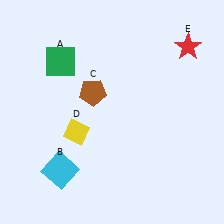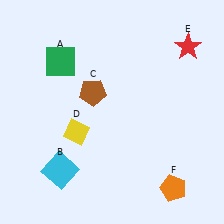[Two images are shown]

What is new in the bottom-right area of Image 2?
An orange pentagon (F) was added in the bottom-right area of Image 2.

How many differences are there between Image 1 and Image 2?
There is 1 difference between the two images.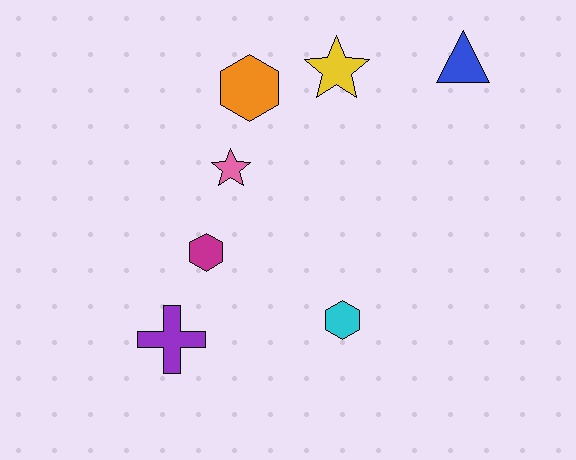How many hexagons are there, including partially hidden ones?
There are 3 hexagons.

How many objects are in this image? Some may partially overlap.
There are 7 objects.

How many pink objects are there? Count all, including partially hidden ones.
There is 1 pink object.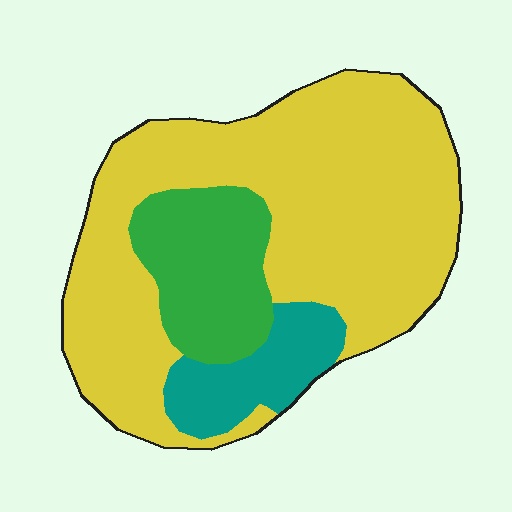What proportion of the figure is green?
Green covers around 20% of the figure.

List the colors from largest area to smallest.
From largest to smallest: yellow, green, teal.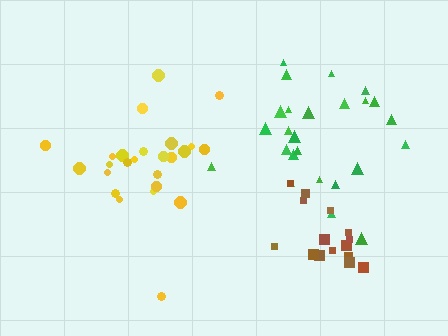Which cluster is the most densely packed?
Brown.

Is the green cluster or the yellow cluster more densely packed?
Yellow.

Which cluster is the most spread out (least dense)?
Green.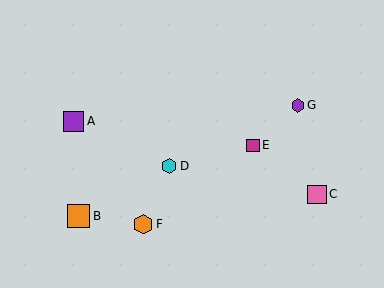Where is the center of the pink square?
The center of the pink square is at (317, 194).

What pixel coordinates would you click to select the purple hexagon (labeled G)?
Click at (298, 105) to select the purple hexagon G.